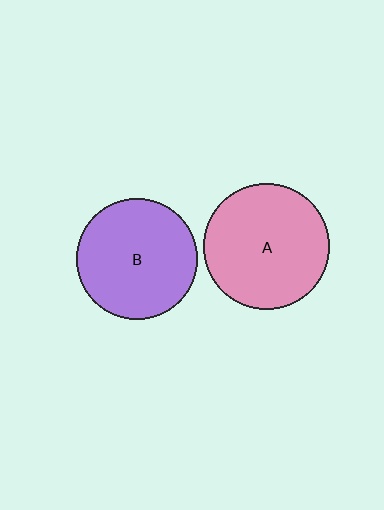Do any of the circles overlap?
No, none of the circles overlap.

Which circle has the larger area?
Circle A (pink).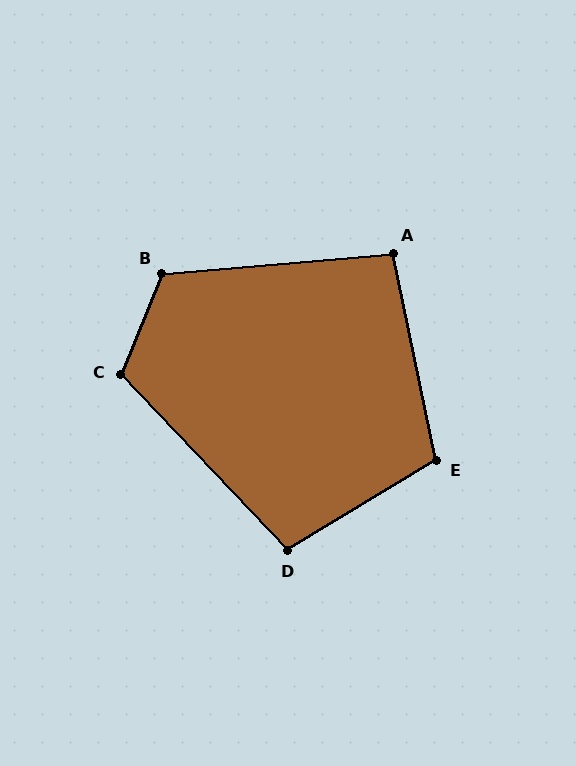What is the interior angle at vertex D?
Approximately 102 degrees (obtuse).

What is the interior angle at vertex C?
Approximately 115 degrees (obtuse).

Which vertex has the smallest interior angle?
A, at approximately 97 degrees.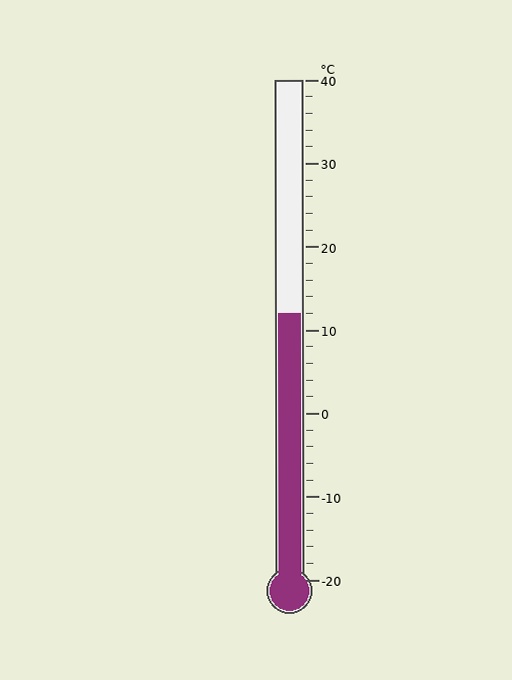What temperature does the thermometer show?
The thermometer shows approximately 12°C.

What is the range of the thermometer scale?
The thermometer scale ranges from -20°C to 40°C.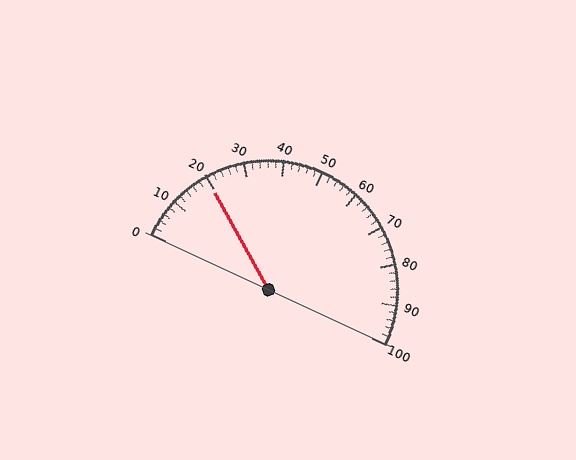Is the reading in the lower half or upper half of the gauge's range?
The reading is in the lower half of the range (0 to 100).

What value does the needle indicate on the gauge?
The needle indicates approximately 20.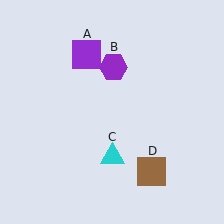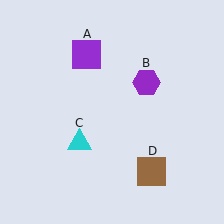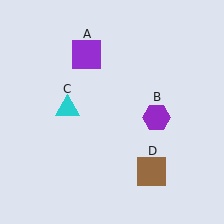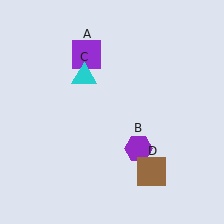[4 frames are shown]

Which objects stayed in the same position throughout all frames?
Purple square (object A) and brown square (object D) remained stationary.